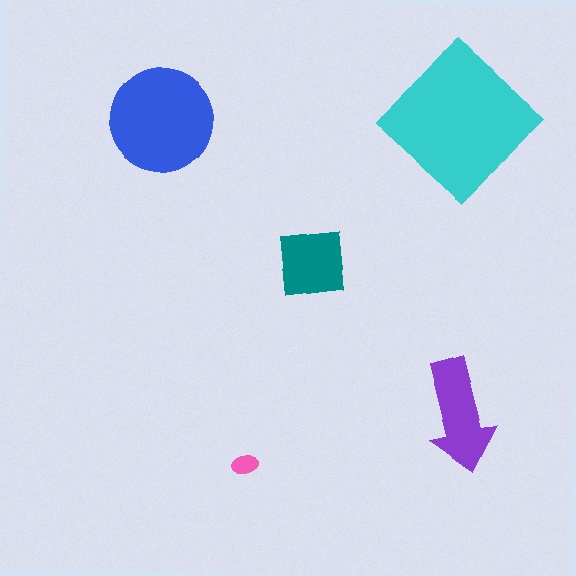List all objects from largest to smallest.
The cyan diamond, the blue circle, the purple arrow, the teal square, the pink ellipse.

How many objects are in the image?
There are 5 objects in the image.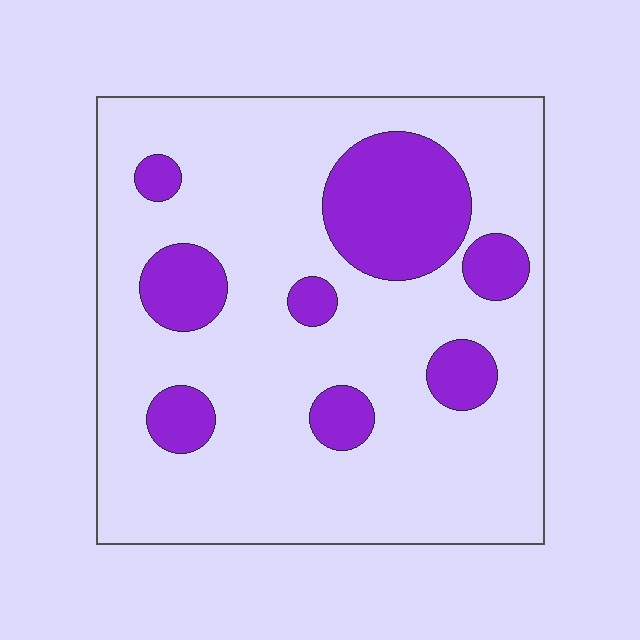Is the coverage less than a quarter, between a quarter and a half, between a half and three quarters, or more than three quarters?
Less than a quarter.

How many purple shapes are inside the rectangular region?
8.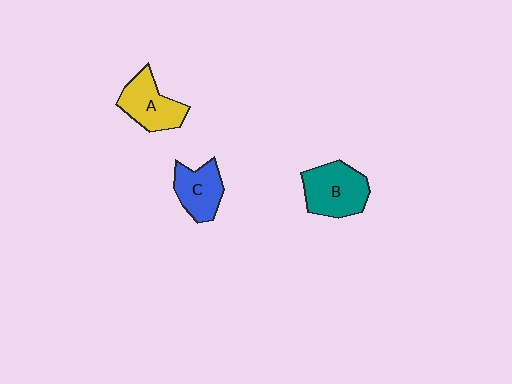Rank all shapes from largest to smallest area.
From largest to smallest: B (teal), A (yellow), C (blue).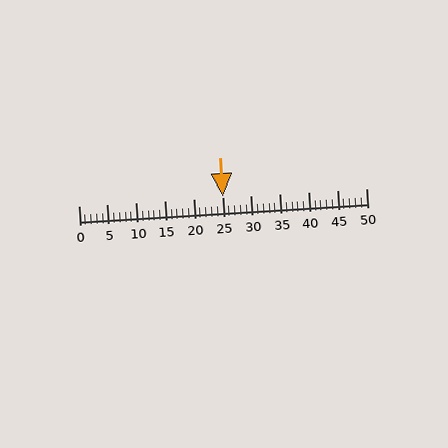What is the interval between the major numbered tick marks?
The major tick marks are spaced 5 units apart.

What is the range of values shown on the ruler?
The ruler shows values from 0 to 50.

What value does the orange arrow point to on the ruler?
The orange arrow points to approximately 25.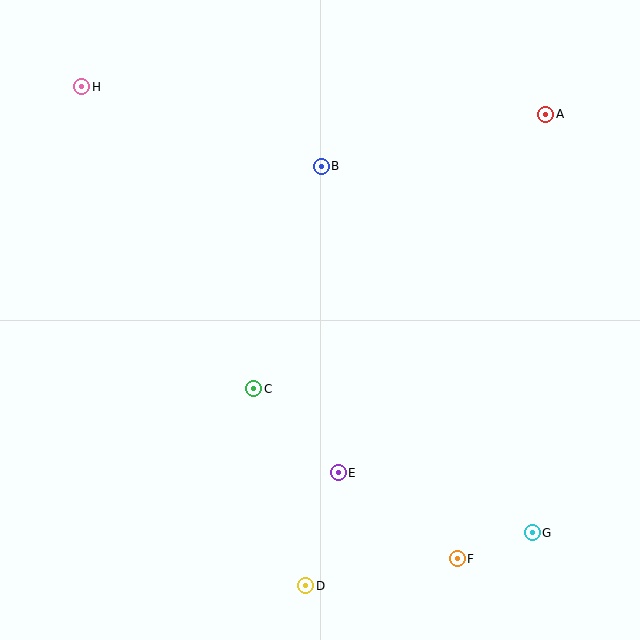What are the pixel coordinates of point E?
Point E is at (338, 473).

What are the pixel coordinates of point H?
Point H is at (82, 87).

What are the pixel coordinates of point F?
Point F is at (457, 559).